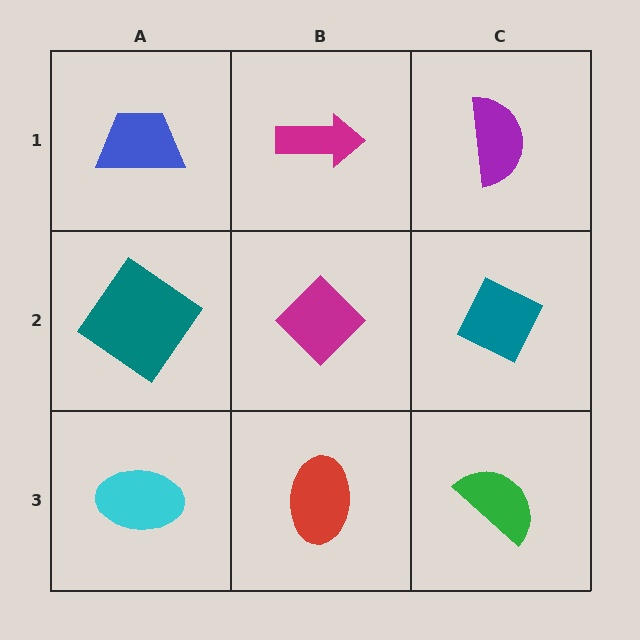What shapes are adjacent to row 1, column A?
A teal diamond (row 2, column A), a magenta arrow (row 1, column B).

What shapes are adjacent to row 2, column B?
A magenta arrow (row 1, column B), a red ellipse (row 3, column B), a teal diamond (row 2, column A), a teal diamond (row 2, column C).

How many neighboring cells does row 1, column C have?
2.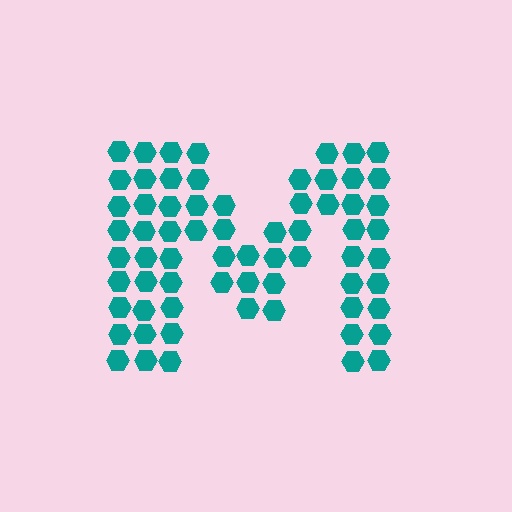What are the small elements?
The small elements are hexagons.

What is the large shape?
The large shape is the letter M.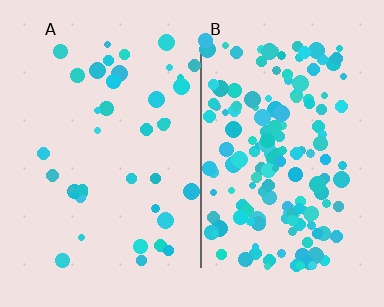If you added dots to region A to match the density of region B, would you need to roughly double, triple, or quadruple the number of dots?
Approximately quadruple.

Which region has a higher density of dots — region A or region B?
B (the right).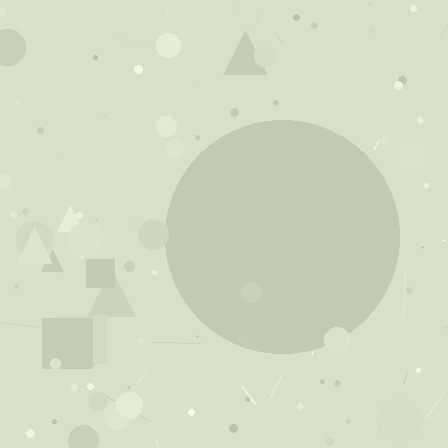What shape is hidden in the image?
A circle is hidden in the image.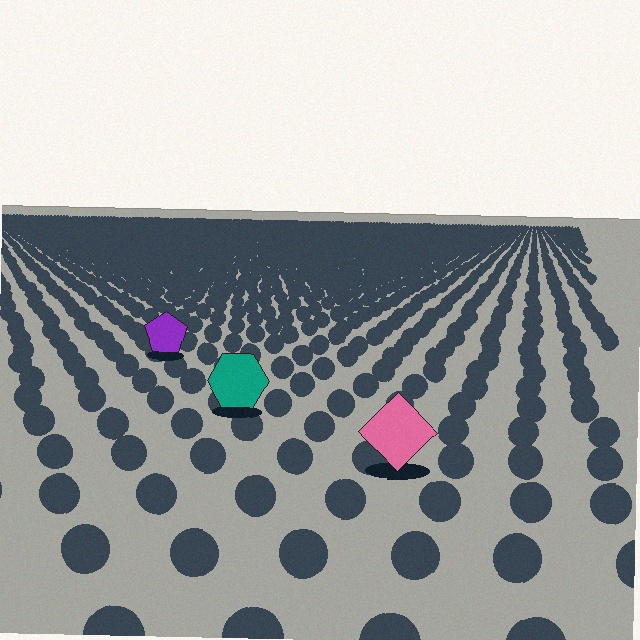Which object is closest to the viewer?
The pink diamond is closest. The texture marks near it are larger and more spread out.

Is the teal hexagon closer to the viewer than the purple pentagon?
Yes. The teal hexagon is closer — you can tell from the texture gradient: the ground texture is coarser near it.